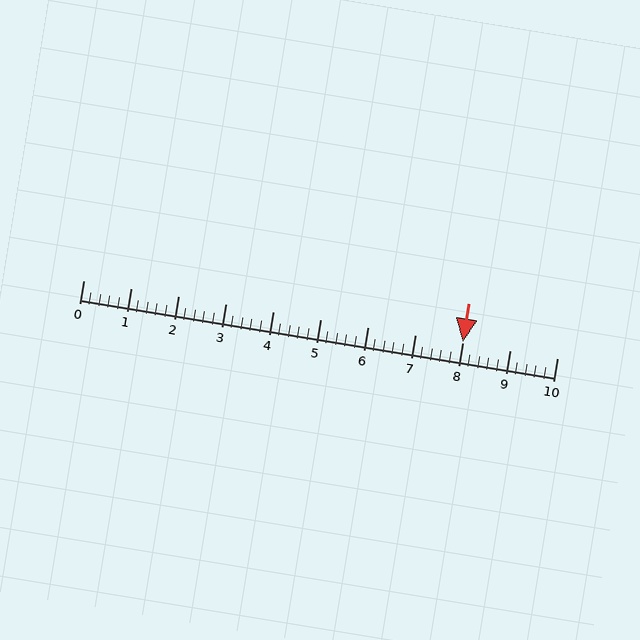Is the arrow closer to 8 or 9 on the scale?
The arrow is closer to 8.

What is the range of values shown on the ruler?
The ruler shows values from 0 to 10.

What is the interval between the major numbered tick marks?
The major tick marks are spaced 1 units apart.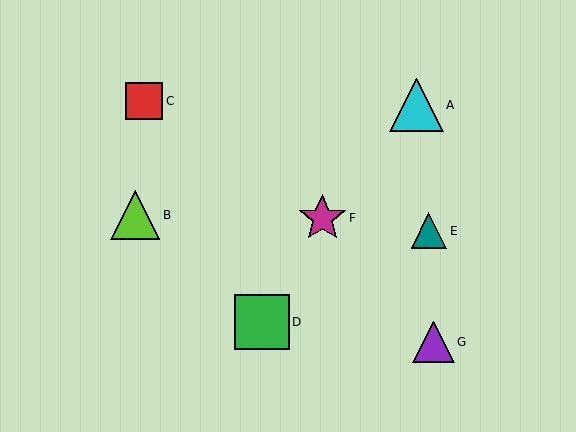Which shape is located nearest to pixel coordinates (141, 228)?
The lime triangle (labeled B) at (135, 215) is nearest to that location.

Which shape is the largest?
The green square (labeled D) is the largest.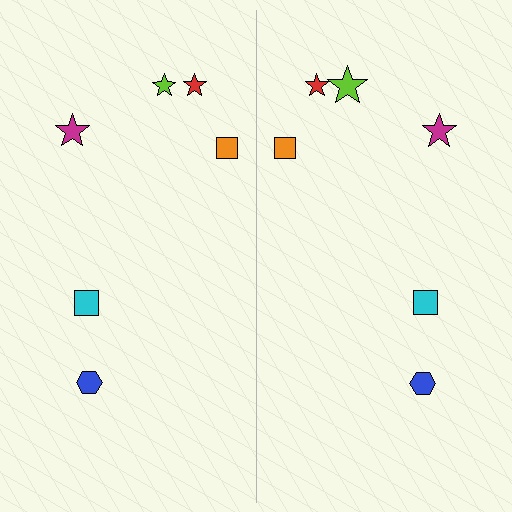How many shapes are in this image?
There are 12 shapes in this image.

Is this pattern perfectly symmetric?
No, the pattern is not perfectly symmetric. The lime star on the right side has a different size than its mirror counterpart.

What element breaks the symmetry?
The lime star on the right side has a different size than its mirror counterpart.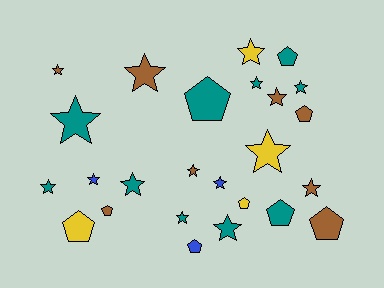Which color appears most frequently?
Teal, with 10 objects.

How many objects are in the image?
There are 25 objects.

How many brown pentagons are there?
There are 3 brown pentagons.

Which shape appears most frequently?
Star, with 16 objects.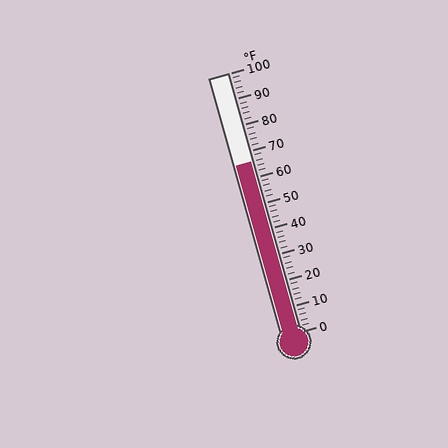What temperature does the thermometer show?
The thermometer shows approximately 66°F.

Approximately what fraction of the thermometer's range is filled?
The thermometer is filled to approximately 65% of its range.